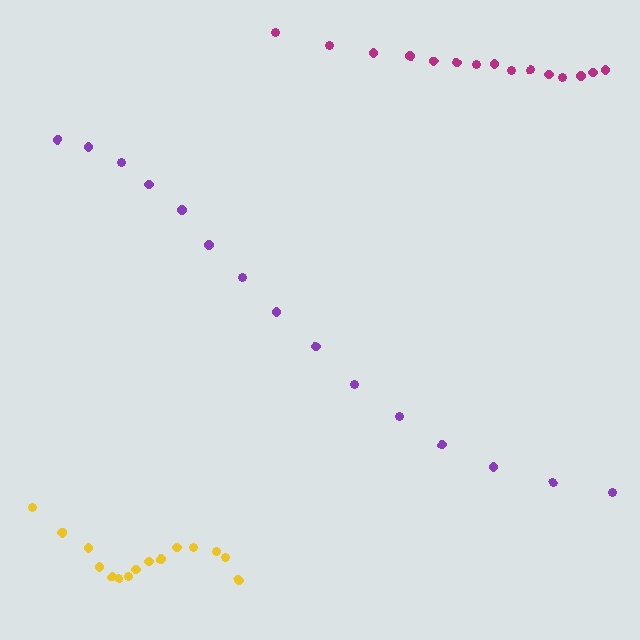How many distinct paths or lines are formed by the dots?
There are 3 distinct paths.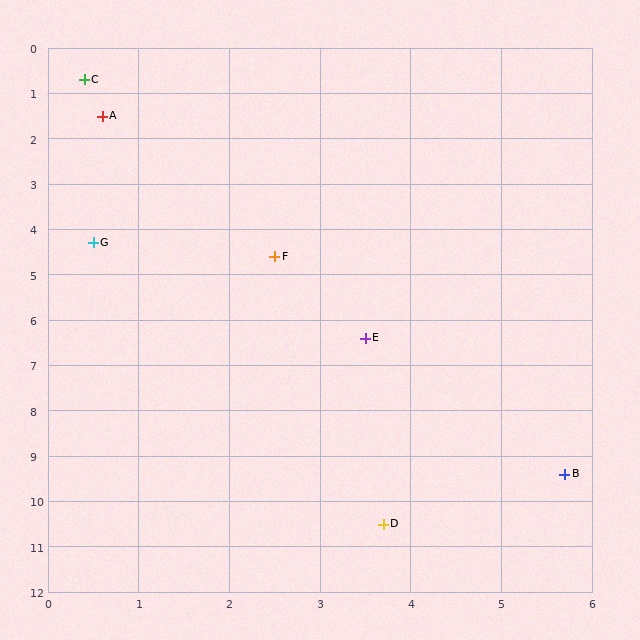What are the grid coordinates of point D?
Point D is at approximately (3.7, 10.5).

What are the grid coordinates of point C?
Point C is at approximately (0.4, 0.7).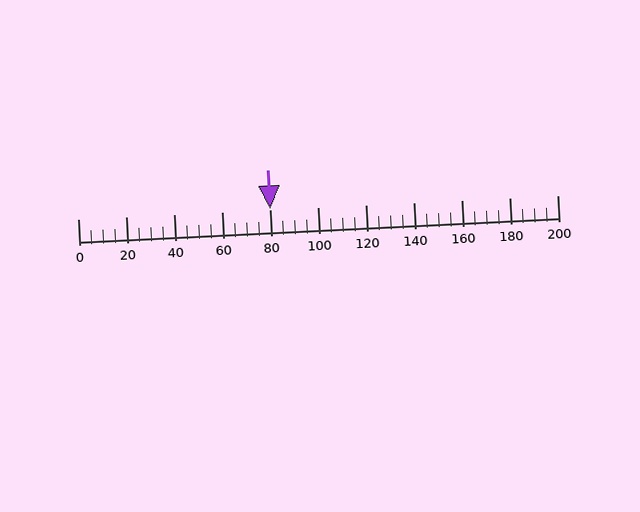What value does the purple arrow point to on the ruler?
The purple arrow points to approximately 80.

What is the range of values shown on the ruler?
The ruler shows values from 0 to 200.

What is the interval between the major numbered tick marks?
The major tick marks are spaced 20 units apart.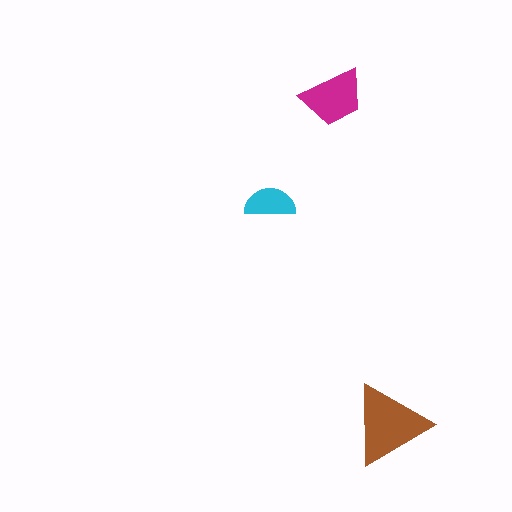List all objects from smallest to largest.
The cyan semicircle, the magenta trapezoid, the brown triangle.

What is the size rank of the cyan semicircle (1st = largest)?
3rd.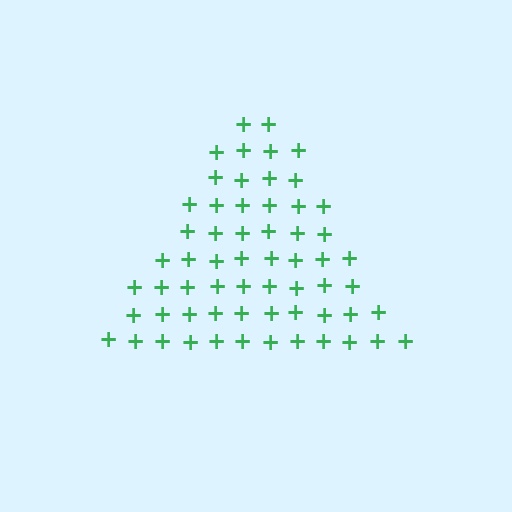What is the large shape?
The large shape is a triangle.